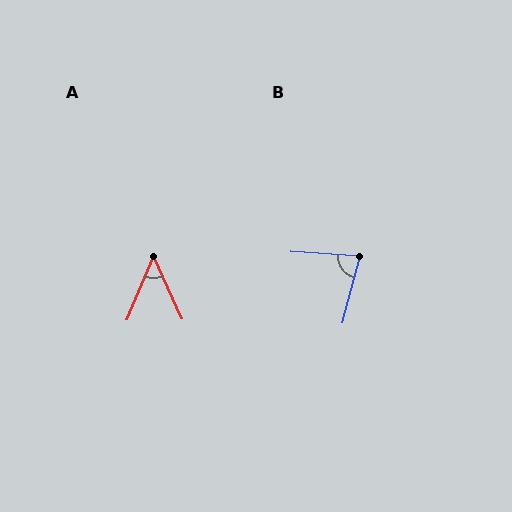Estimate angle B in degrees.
Approximately 79 degrees.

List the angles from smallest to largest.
A (48°), B (79°).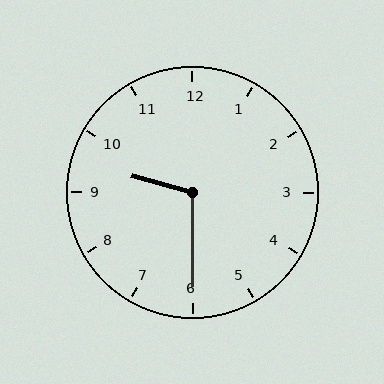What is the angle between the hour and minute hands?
Approximately 105 degrees.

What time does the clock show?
9:30.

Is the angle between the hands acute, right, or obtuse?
It is obtuse.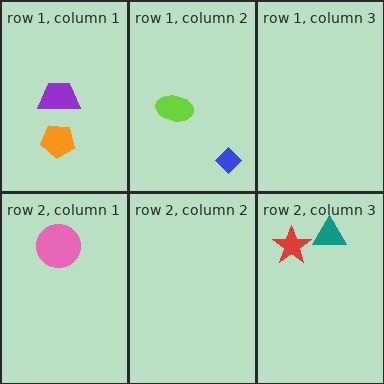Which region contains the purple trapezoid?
The row 1, column 1 region.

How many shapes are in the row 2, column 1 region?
1.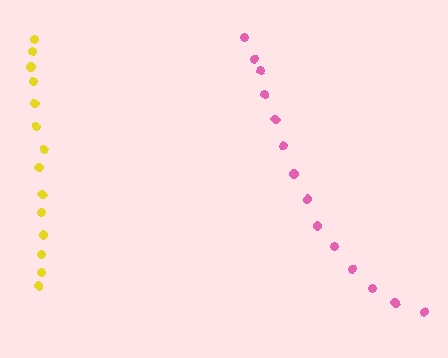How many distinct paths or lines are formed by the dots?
There are 2 distinct paths.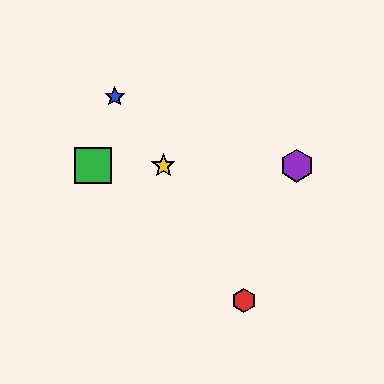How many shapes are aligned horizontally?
3 shapes (the green square, the yellow star, the purple hexagon) are aligned horizontally.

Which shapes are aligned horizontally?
The green square, the yellow star, the purple hexagon are aligned horizontally.